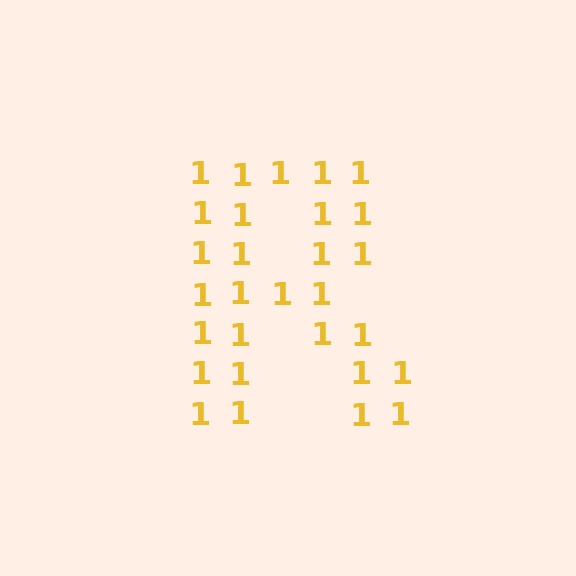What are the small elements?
The small elements are digit 1's.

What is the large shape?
The large shape is the letter R.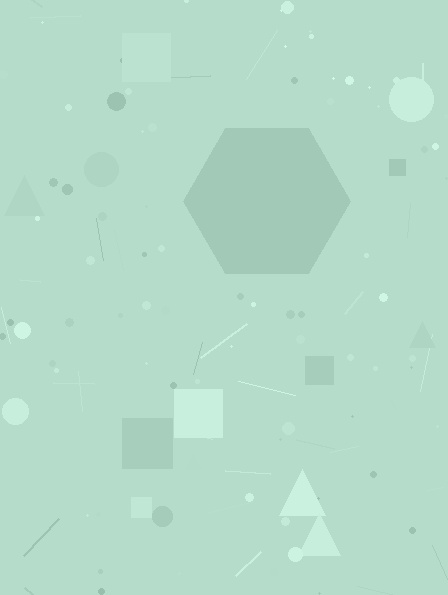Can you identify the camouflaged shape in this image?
The camouflaged shape is a hexagon.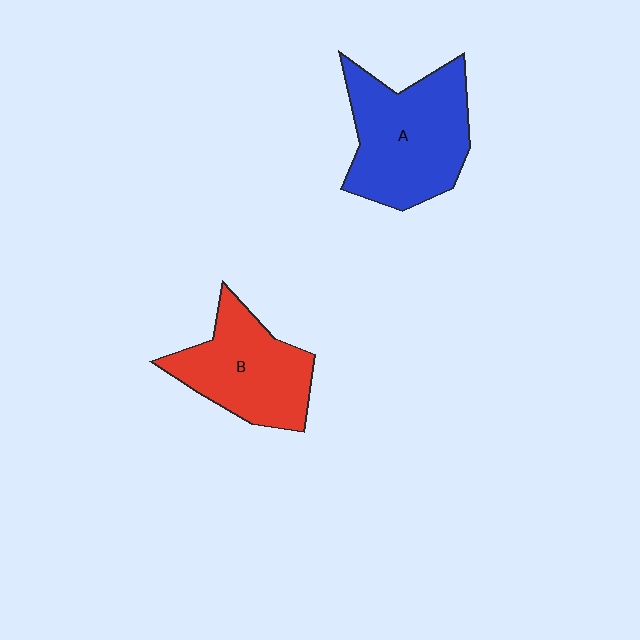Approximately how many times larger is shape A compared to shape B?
Approximately 1.2 times.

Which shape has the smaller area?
Shape B (red).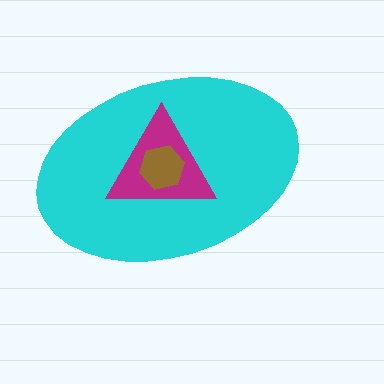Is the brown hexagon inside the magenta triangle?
Yes.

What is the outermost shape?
The cyan ellipse.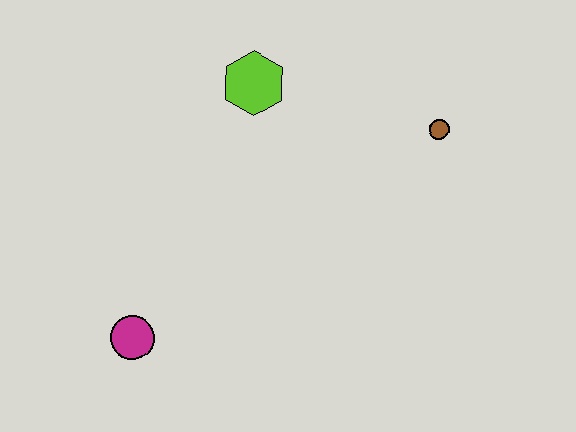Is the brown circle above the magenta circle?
Yes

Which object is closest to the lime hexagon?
The brown circle is closest to the lime hexagon.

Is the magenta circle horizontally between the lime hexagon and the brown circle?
No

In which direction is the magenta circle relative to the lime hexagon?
The magenta circle is below the lime hexagon.